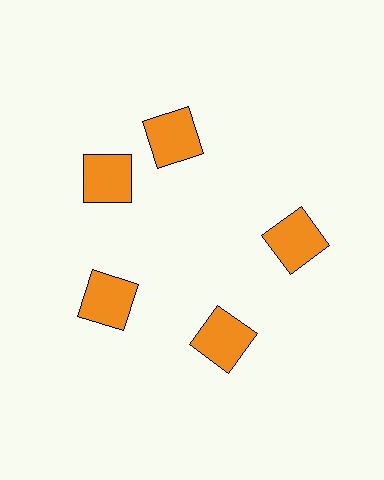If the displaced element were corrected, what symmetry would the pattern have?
It would have 5-fold rotational symmetry — the pattern would map onto itself every 72 degrees.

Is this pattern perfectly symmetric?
No. The 5 orange squares are arranged in a ring, but one element near the 1 o'clock position is rotated out of alignment along the ring, breaking the 5-fold rotational symmetry.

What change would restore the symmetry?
The symmetry would be restored by rotating it back into even spacing with its neighbors so that all 5 squares sit at equal angles and equal distance from the center.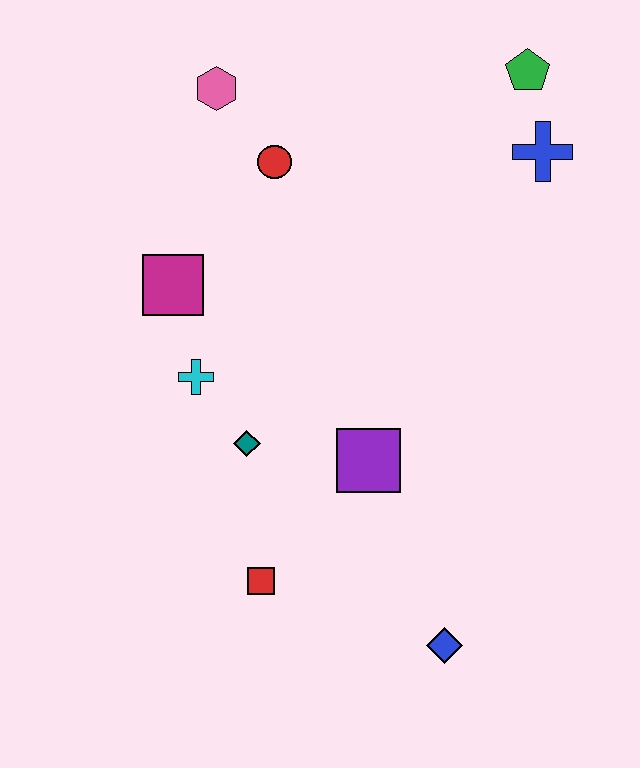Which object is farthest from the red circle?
The blue diamond is farthest from the red circle.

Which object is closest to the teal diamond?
The cyan cross is closest to the teal diamond.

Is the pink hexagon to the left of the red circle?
Yes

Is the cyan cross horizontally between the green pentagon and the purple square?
No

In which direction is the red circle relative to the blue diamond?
The red circle is above the blue diamond.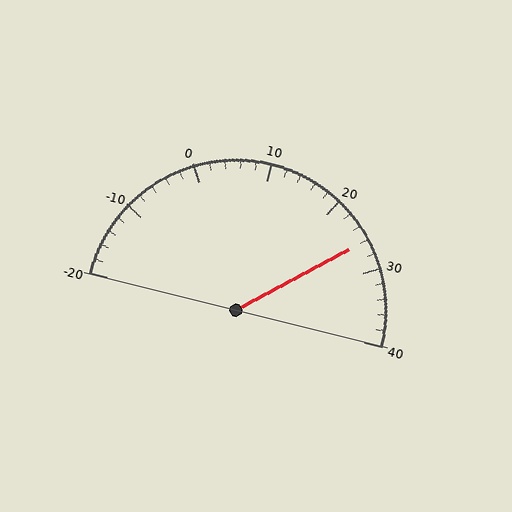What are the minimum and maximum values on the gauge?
The gauge ranges from -20 to 40.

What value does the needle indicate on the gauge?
The needle indicates approximately 26.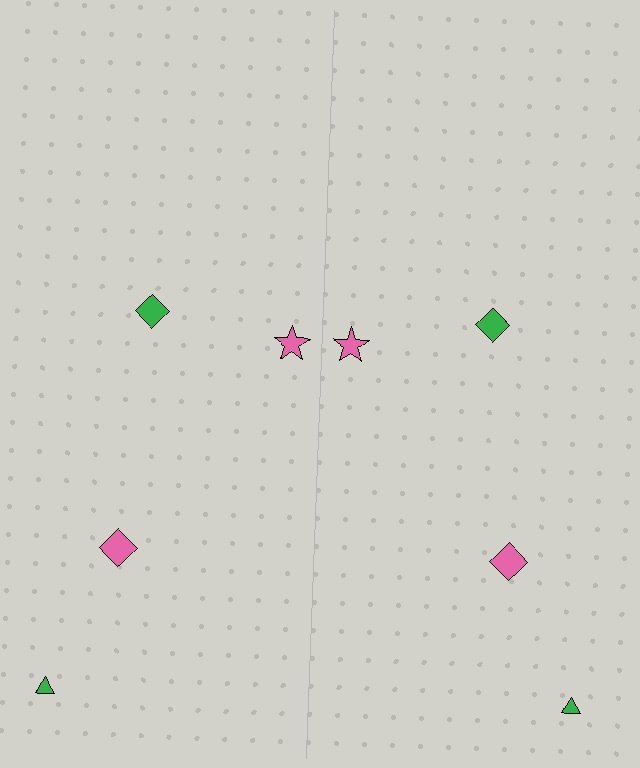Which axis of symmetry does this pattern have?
The pattern has a vertical axis of symmetry running through the center of the image.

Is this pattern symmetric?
Yes, this pattern has bilateral (reflection) symmetry.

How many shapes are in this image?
There are 8 shapes in this image.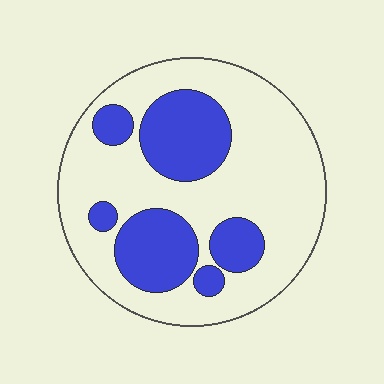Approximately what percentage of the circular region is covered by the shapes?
Approximately 30%.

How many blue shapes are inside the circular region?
6.